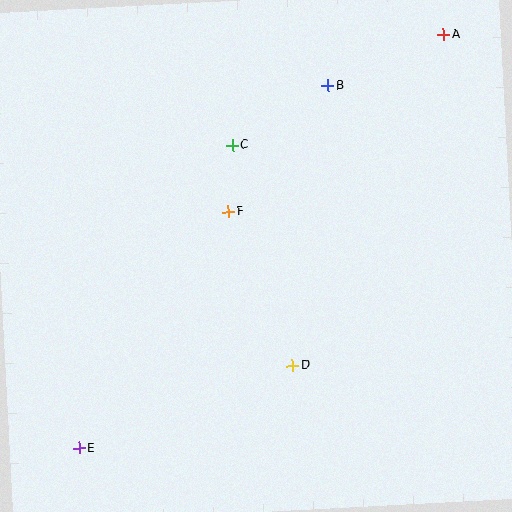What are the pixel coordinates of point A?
Point A is at (443, 35).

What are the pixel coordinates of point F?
Point F is at (228, 212).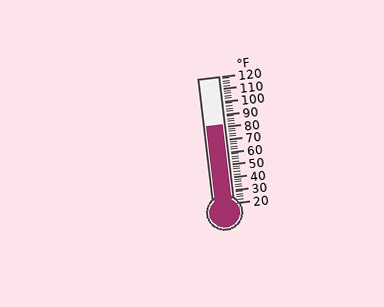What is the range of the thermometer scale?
The thermometer scale ranges from 20°F to 120°F.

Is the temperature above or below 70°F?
The temperature is above 70°F.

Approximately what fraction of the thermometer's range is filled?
The thermometer is filled to approximately 60% of its range.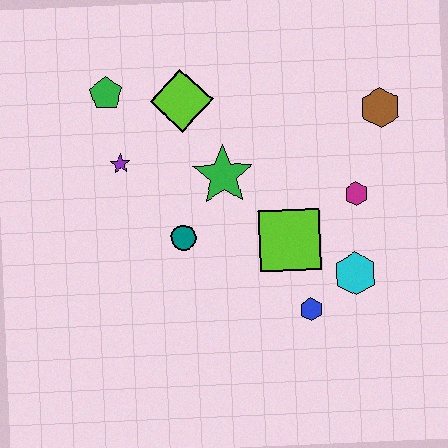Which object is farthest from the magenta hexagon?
The green pentagon is farthest from the magenta hexagon.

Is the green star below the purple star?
Yes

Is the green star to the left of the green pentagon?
No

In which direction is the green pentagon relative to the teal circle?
The green pentagon is above the teal circle.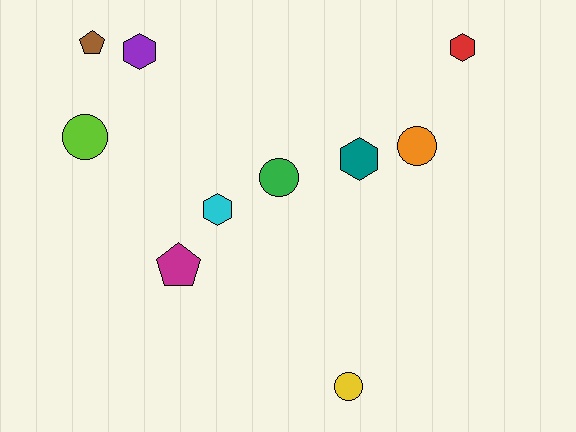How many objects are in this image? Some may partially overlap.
There are 10 objects.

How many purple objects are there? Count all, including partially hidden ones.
There is 1 purple object.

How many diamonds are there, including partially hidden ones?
There are no diamonds.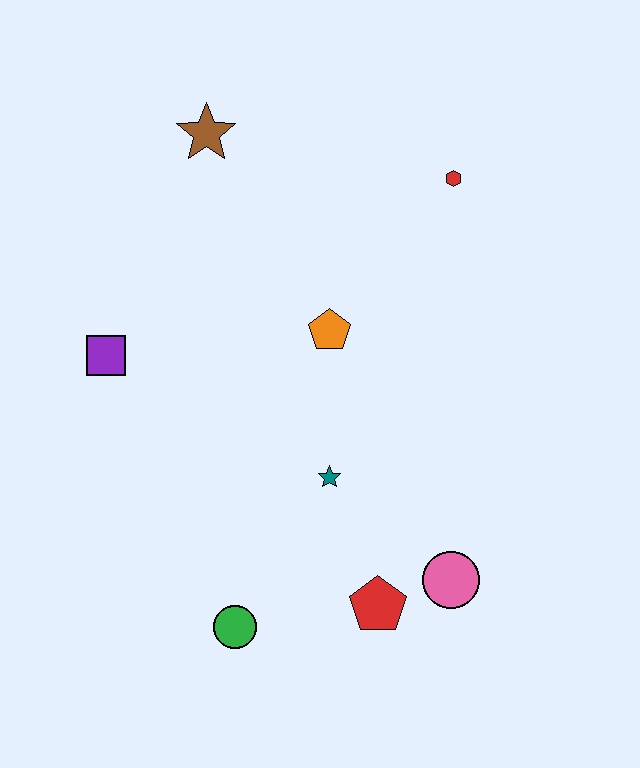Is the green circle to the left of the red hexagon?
Yes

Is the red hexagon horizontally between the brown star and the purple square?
No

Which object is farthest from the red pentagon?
The brown star is farthest from the red pentagon.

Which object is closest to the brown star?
The orange pentagon is closest to the brown star.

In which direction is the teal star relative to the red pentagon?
The teal star is above the red pentagon.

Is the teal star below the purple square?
Yes